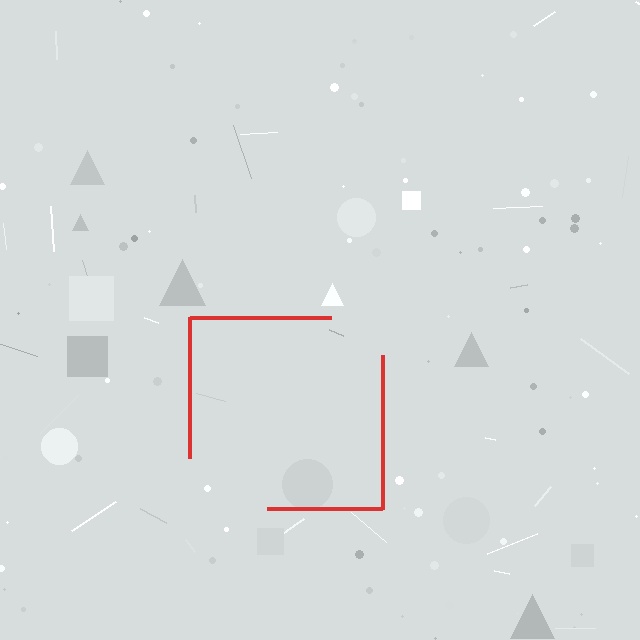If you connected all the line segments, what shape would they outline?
They would outline a square.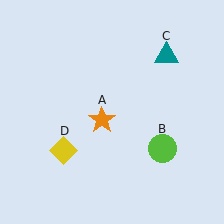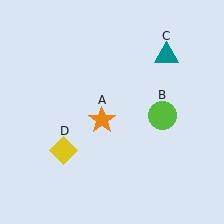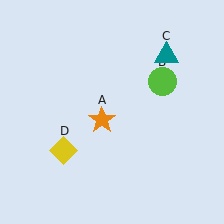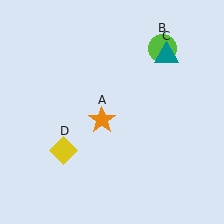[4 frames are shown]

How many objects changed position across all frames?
1 object changed position: lime circle (object B).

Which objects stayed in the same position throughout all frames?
Orange star (object A) and teal triangle (object C) and yellow diamond (object D) remained stationary.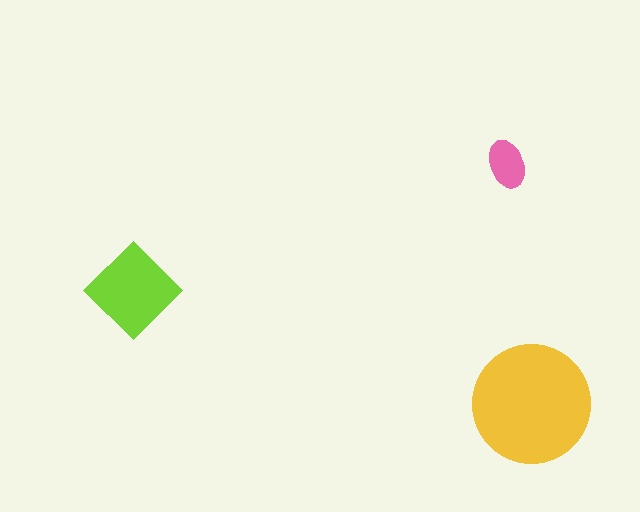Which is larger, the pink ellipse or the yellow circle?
The yellow circle.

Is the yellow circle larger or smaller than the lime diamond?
Larger.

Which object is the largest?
The yellow circle.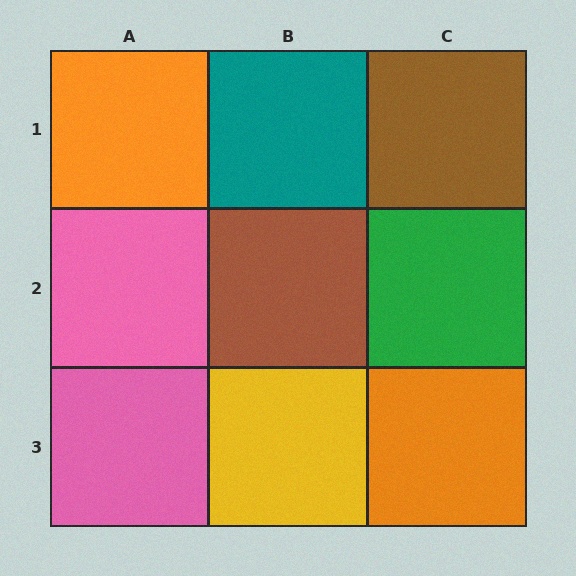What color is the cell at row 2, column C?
Green.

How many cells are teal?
1 cell is teal.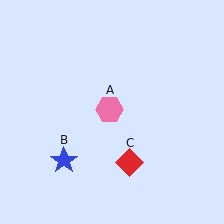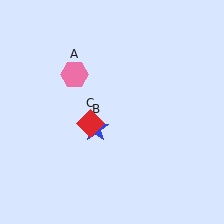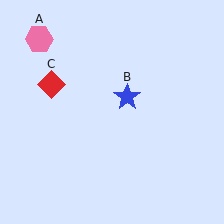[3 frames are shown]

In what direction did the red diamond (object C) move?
The red diamond (object C) moved up and to the left.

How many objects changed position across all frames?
3 objects changed position: pink hexagon (object A), blue star (object B), red diamond (object C).